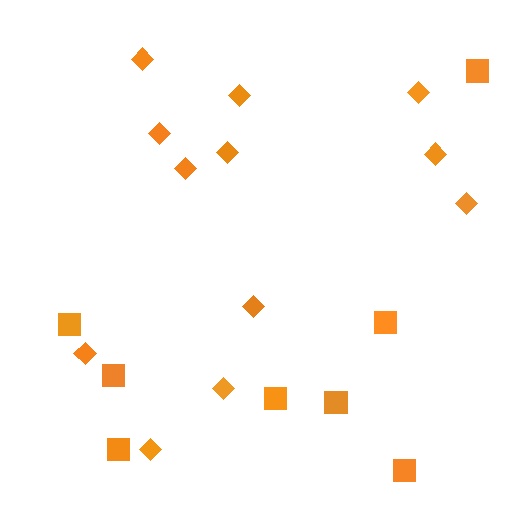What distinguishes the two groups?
There are 2 groups: one group of squares (8) and one group of diamonds (12).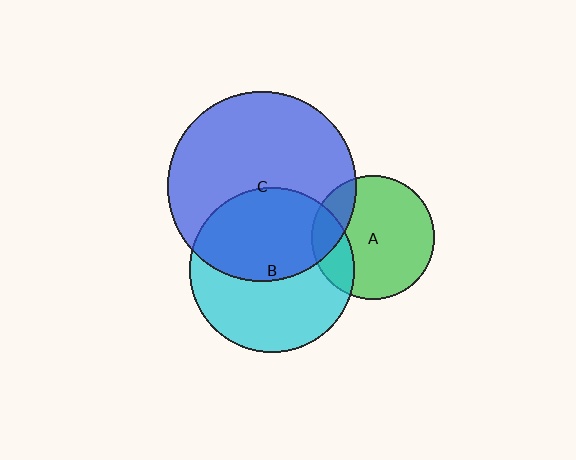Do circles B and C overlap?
Yes.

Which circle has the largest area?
Circle C (blue).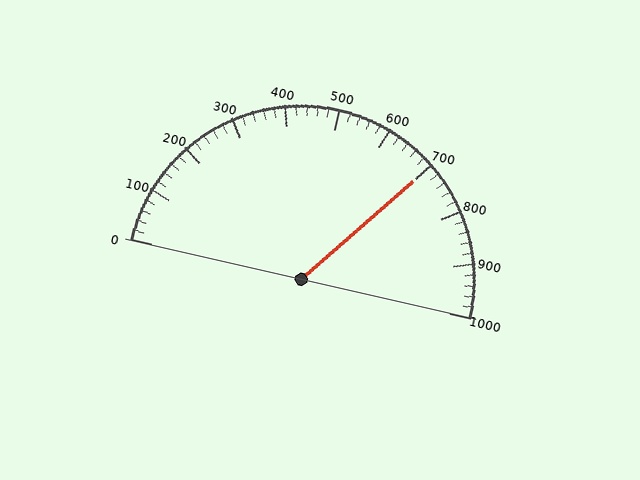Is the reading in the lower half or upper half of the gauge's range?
The reading is in the upper half of the range (0 to 1000).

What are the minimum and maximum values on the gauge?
The gauge ranges from 0 to 1000.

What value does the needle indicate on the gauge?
The needle indicates approximately 700.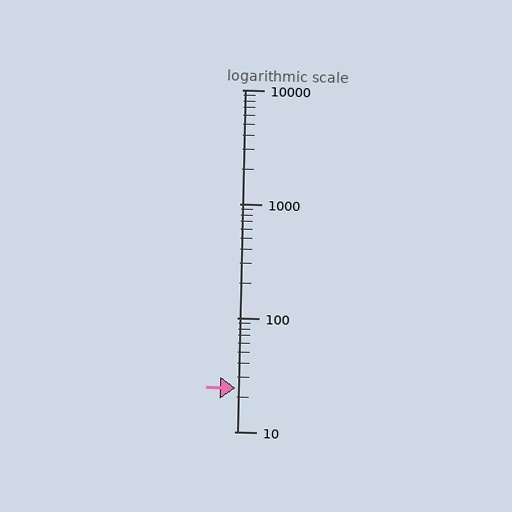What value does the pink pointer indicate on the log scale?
The pointer indicates approximately 24.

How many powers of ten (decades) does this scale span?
The scale spans 3 decades, from 10 to 10000.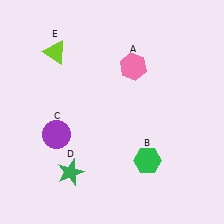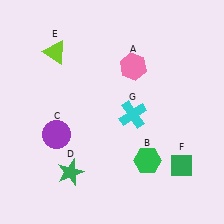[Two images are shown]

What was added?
A green diamond (F), a cyan cross (G) were added in Image 2.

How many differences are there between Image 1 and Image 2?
There are 2 differences between the two images.